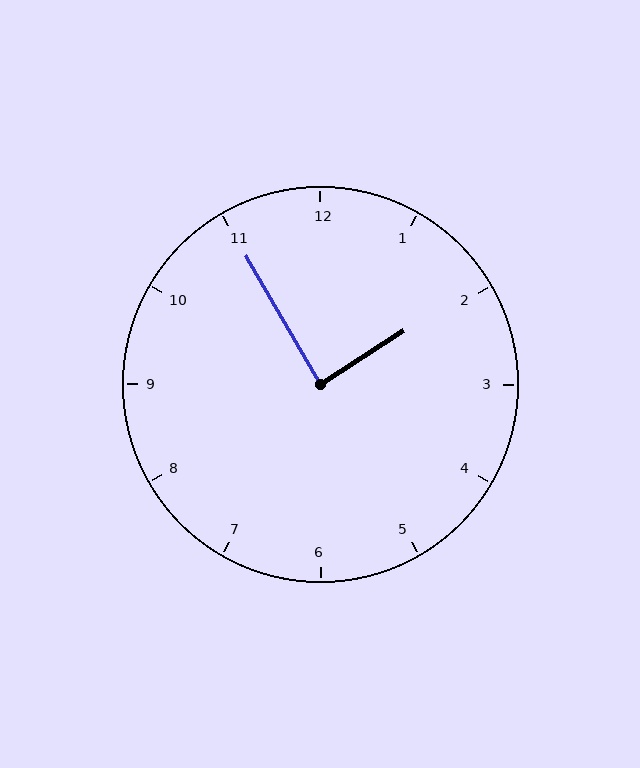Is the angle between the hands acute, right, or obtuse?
It is right.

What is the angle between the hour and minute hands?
Approximately 88 degrees.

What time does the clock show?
1:55.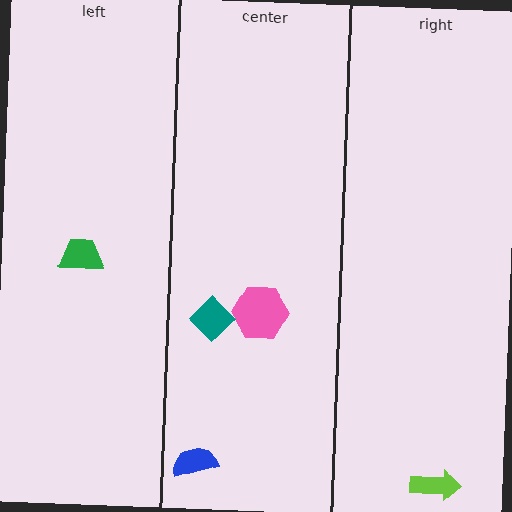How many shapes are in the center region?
3.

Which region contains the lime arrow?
The right region.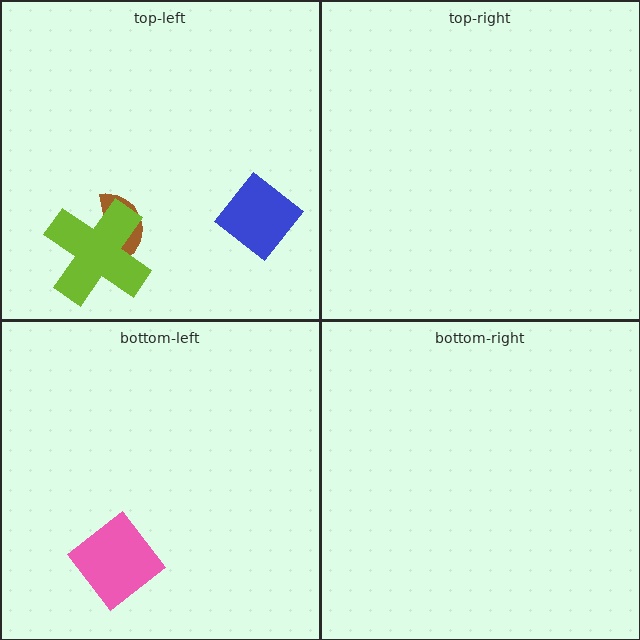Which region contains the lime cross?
The top-left region.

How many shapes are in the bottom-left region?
1.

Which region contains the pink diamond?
The bottom-left region.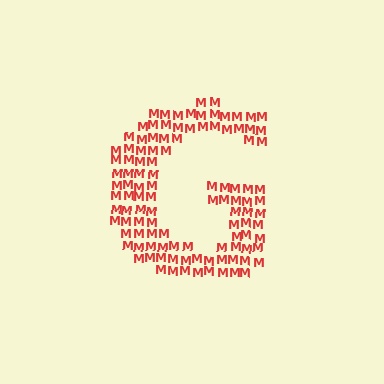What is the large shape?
The large shape is the letter G.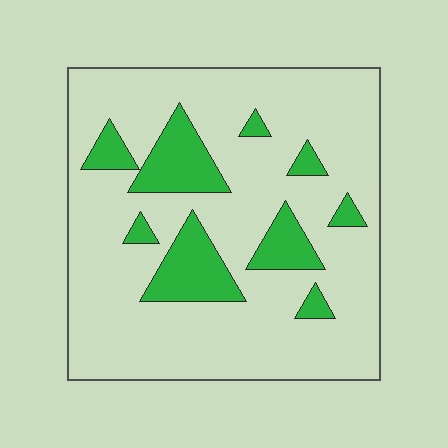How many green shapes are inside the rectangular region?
9.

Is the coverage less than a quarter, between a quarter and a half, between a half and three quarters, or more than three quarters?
Less than a quarter.